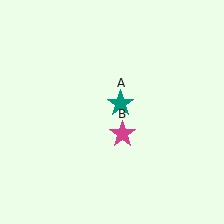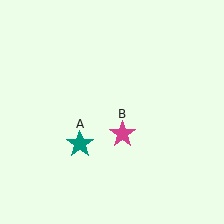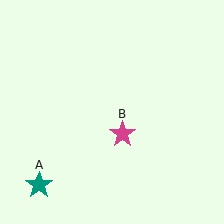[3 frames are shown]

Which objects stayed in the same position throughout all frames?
Magenta star (object B) remained stationary.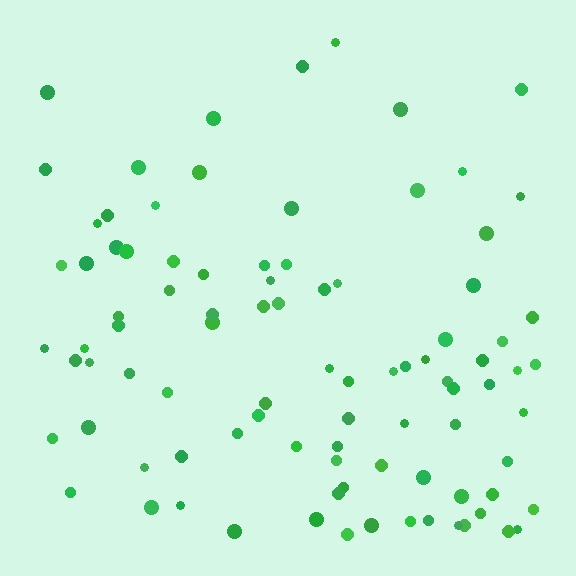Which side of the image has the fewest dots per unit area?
The top.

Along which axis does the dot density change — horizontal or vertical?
Vertical.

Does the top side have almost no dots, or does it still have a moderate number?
Still a moderate number, just noticeably fewer than the bottom.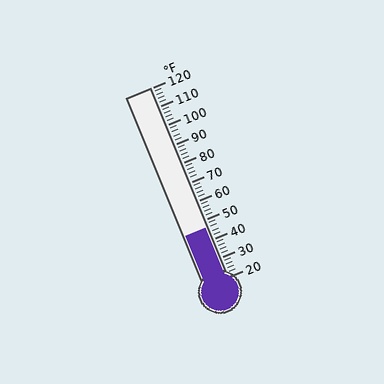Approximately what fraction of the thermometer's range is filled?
The thermometer is filled to approximately 25% of its range.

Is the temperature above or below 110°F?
The temperature is below 110°F.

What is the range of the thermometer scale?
The thermometer scale ranges from 20°F to 120°F.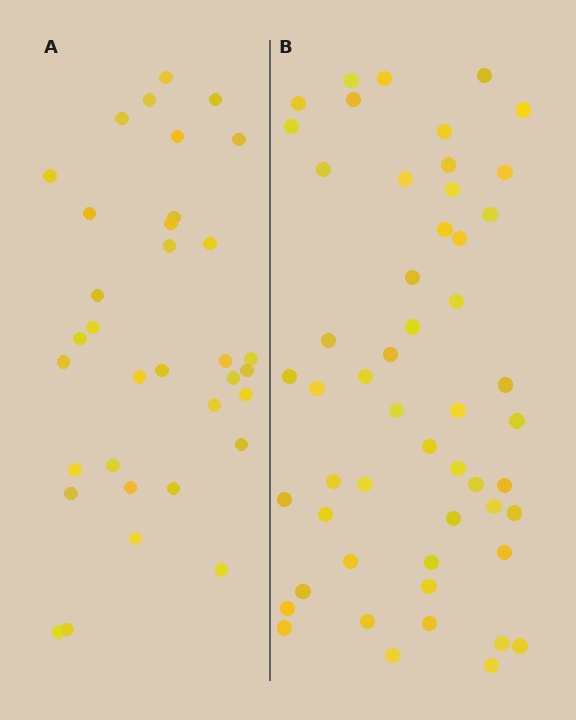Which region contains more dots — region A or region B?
Region B (the right region) has more dots.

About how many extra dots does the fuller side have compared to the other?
Region B has approximately 20 more dots than region A.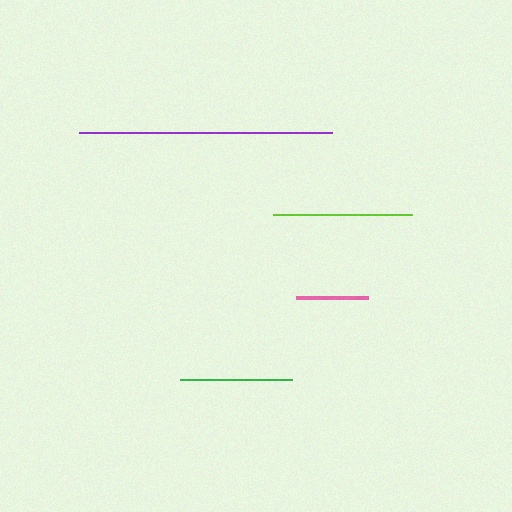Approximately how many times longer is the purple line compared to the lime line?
The purple line is approximately 1.8 times the length of the lime line.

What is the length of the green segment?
The green segment is approximately 112 pixels long.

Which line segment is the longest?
The purple line is the longest at approximately 253 pixels.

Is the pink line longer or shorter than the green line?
The green line is longer than the pink line.